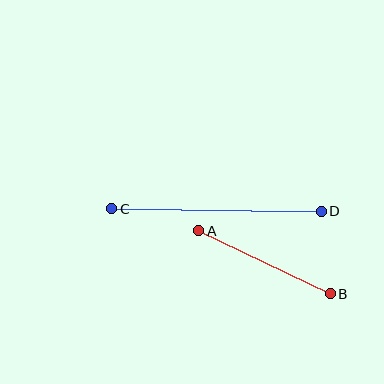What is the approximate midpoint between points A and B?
The midpoint is at approximately (264, 262) pixels.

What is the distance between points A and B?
The distance is approximately 146 pixels.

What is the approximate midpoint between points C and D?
The midpoint is at approximately (216, 210) pixels.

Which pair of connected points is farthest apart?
Points C and D are farthest apart.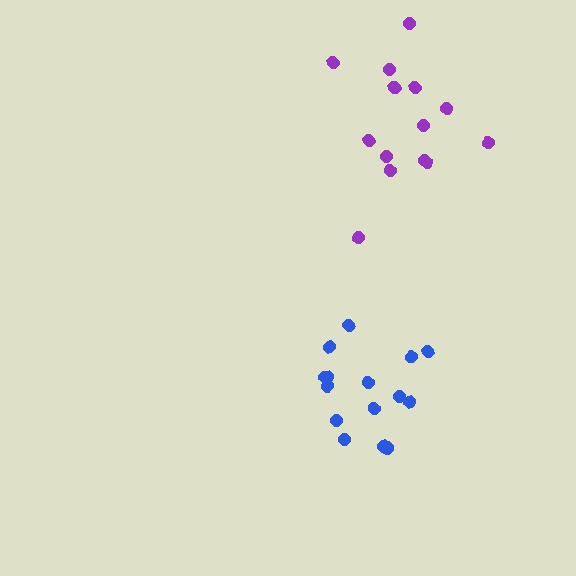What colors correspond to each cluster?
The clusters are colored: purple, blue.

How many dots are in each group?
Group 1: 14 dots, Group 2: 15 dots (29 total).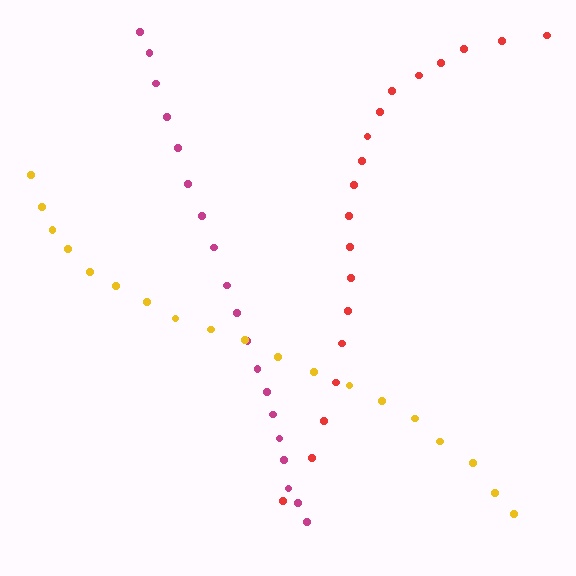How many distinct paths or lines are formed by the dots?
There are 3 distinct paths.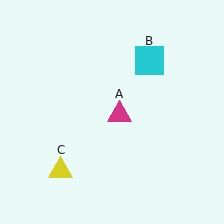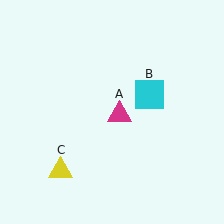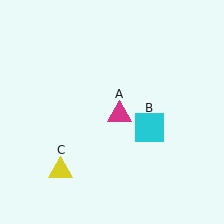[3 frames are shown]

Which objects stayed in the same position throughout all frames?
Magenta triangle (object A) and yellow triangle (object C) remained stationary.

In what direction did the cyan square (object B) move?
The cyan square (object B) moved down.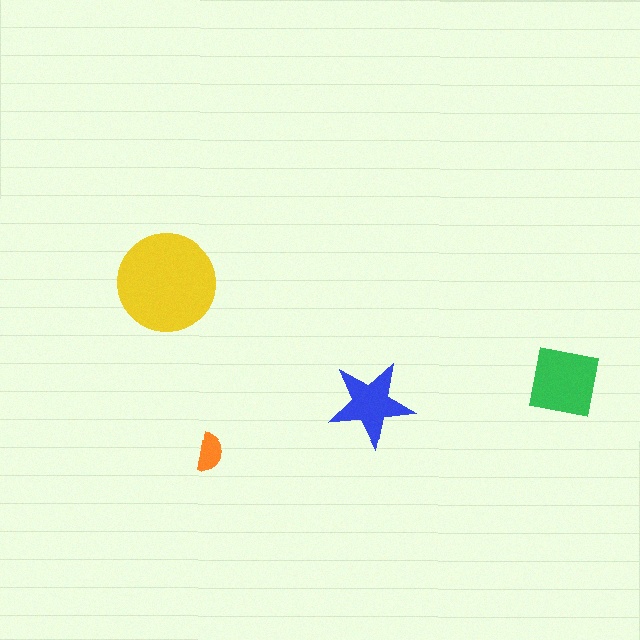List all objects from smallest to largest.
The orange semicircle, the blue star, the green square, the yellow circle.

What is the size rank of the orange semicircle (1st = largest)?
4th.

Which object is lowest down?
The orange semicircle is bottommost.